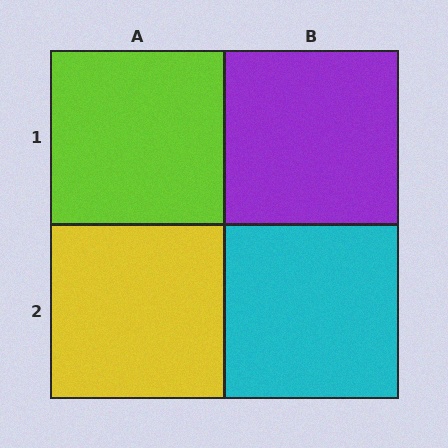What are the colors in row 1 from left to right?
Lime, purple.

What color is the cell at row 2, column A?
Yellow.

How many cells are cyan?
1 cell is cyan.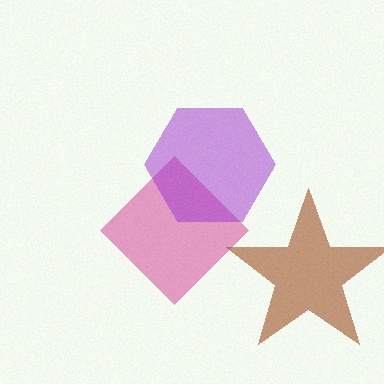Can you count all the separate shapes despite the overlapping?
Yes, there are 3 separate shapes.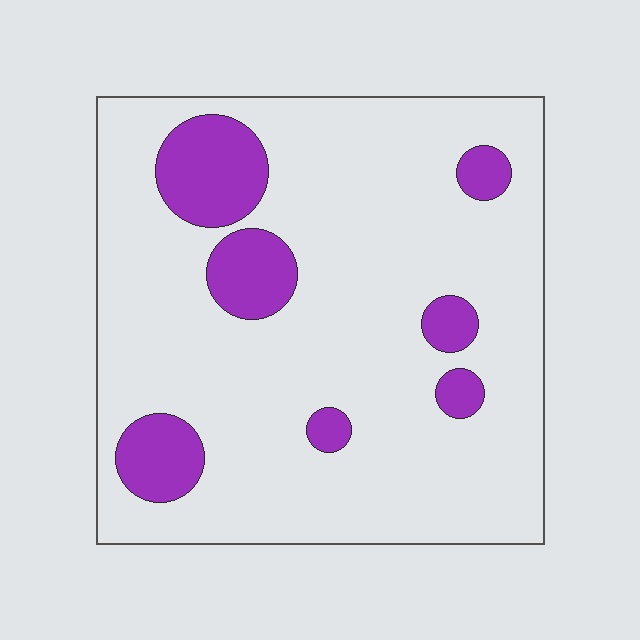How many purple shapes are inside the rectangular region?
7.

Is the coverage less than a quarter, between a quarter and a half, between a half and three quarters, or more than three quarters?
Less than a quarter.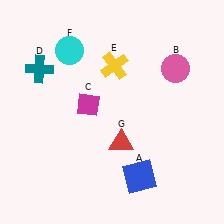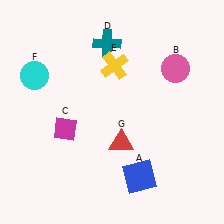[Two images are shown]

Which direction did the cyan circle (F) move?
The cyan circle (F) moved left.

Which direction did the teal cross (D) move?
The teal cross (D) moved right.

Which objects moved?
The objects that moved are: the magenta diamond (C), the teal cross (D), the cyan circle (F).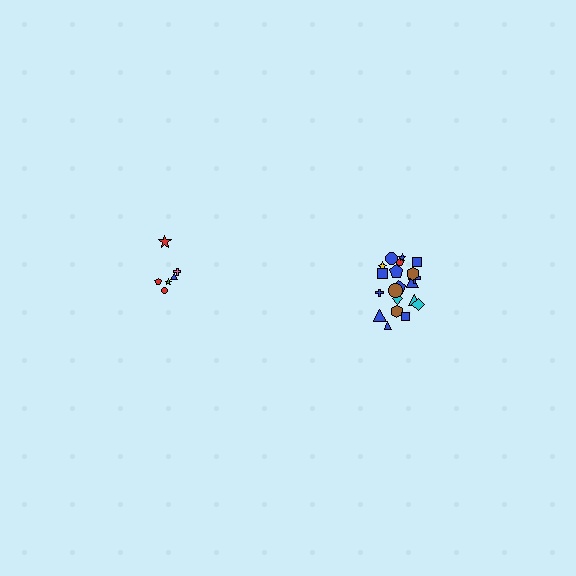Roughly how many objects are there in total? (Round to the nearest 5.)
Roughly 30 objects in total.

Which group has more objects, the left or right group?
The right group.